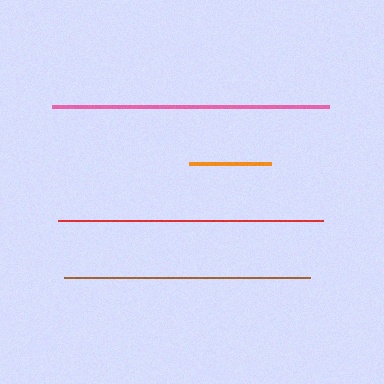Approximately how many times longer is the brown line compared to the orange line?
The brown line is approximately 3.0 times the length of the orange line.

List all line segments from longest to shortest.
From longest to shortest: pink, red, brown, orange.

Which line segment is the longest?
The pink line is the longest at approximately 277 pixels.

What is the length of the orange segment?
The orange segment is approximately 82 pixels long.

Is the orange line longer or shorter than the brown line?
The brown line is longer than the orange line.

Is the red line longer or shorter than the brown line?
The red line is longer than the brown line.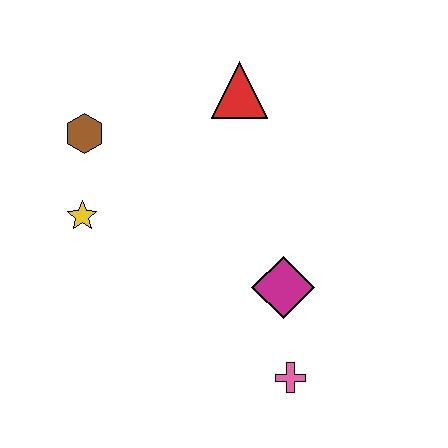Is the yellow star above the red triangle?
No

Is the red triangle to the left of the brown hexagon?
No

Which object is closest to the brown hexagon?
The yellow star is closest to the brown hexagon.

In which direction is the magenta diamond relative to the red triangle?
The magenta diamond is below the red triangle.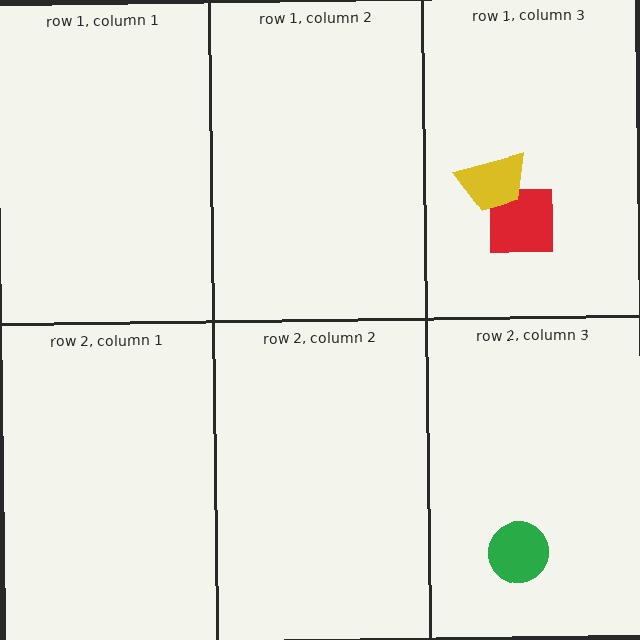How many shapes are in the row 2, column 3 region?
1.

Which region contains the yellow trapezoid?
The row 1, column 3 region.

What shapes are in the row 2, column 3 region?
The green circle.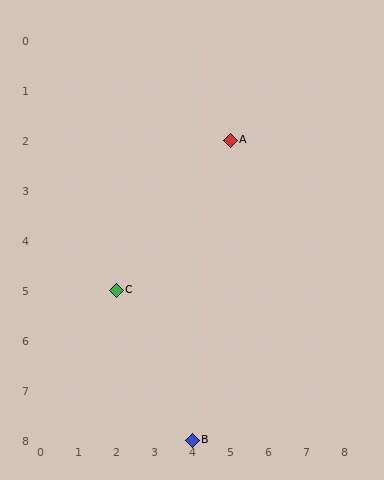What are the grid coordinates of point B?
Point B is at grid coordinates (4, 8).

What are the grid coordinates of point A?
Point A is at grid coordinates (5, 2).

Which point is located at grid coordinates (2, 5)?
Point C is at (2, 5).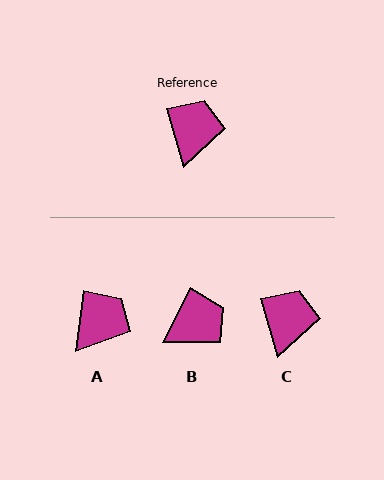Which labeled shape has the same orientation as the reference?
C.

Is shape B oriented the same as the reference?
No, it is off by about 43 degrees.